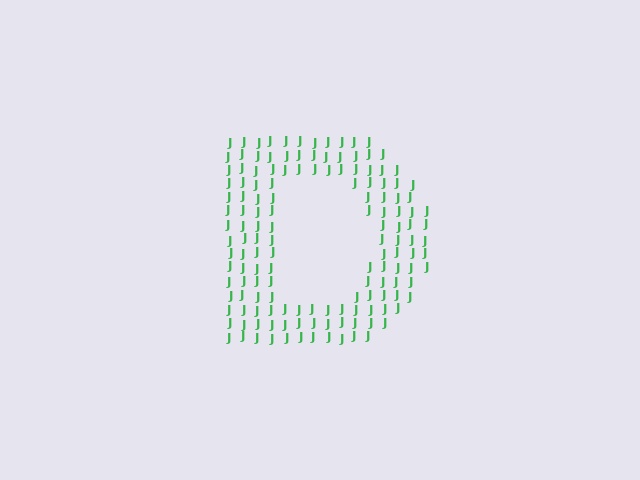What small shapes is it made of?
It is made of small letter J's.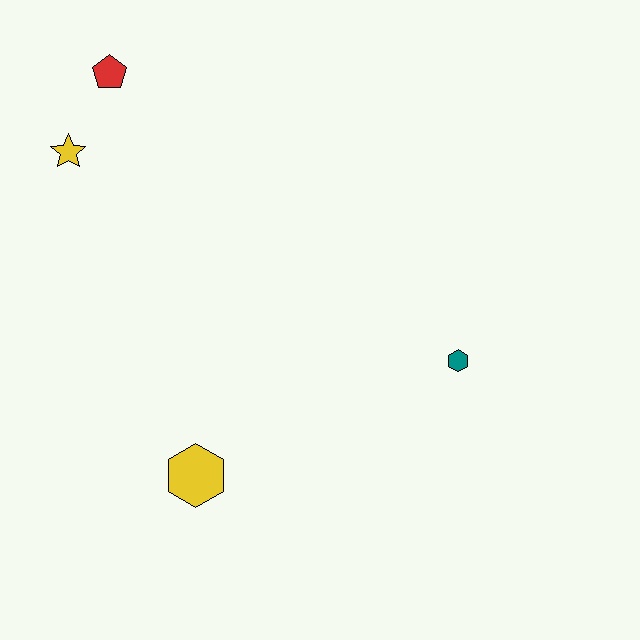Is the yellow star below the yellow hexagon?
No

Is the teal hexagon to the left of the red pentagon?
No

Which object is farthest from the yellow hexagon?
The red pentagon is farthest from the yellow hexagon.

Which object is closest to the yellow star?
The red pentagon is closest to the yellow star.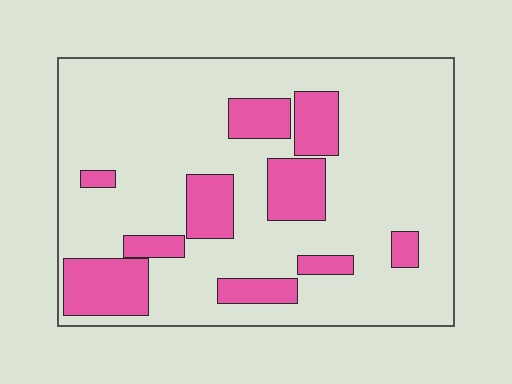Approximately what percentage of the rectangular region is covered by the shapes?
Approximately 20%.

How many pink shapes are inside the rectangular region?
10.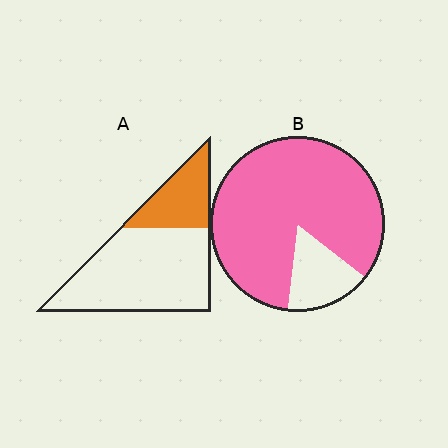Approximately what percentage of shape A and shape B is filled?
A is approximately 30% and B is approximately 85%.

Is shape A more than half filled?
No.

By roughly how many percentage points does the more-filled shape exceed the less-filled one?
By roughly 55 percentage points (B over A).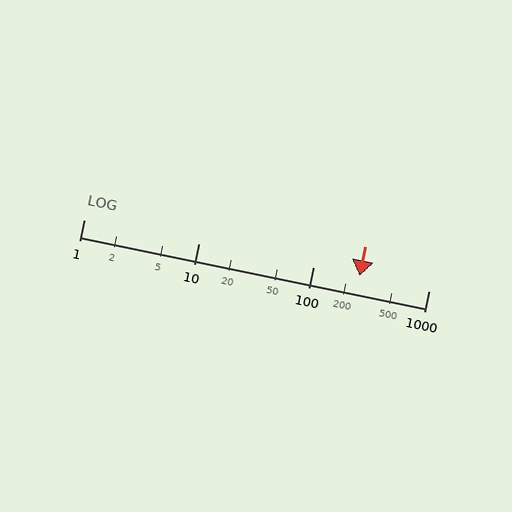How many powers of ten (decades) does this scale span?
The scale spans 3 decades, from 1 to 1000.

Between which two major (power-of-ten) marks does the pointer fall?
The pointer is between 100 and 1000.